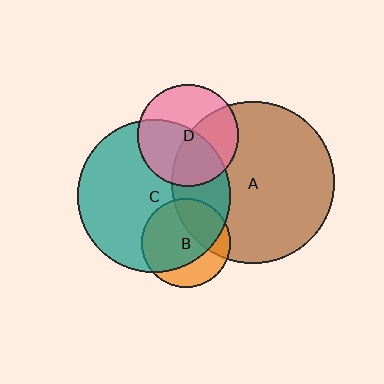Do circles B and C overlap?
Yes.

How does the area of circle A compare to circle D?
Approximately 2.6 times.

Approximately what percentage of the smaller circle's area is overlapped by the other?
Approximately 70%.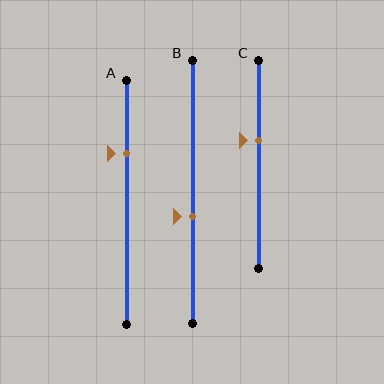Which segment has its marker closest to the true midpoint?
Segment B has its marker closest to the true midpoint.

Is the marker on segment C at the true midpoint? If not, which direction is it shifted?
No, the marker on segment C is shifted upward by about 11% of the segment length.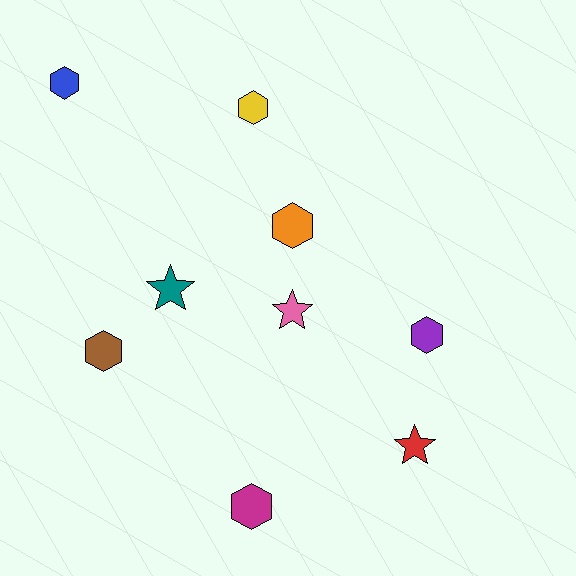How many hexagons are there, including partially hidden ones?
There are 6 hexagons.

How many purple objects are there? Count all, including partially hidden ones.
There is 1 purple object.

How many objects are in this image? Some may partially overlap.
There are 9 objects.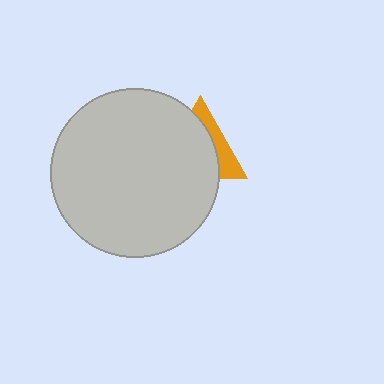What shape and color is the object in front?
The object in front is a light gray circle.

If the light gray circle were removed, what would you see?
You would see the complete orange triangle.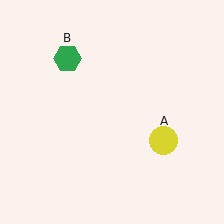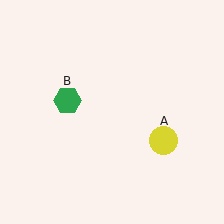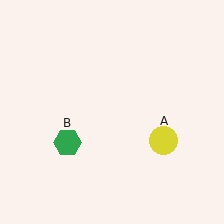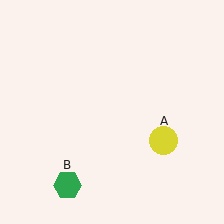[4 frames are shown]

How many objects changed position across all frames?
1 object changed position: green hexagon (object B).